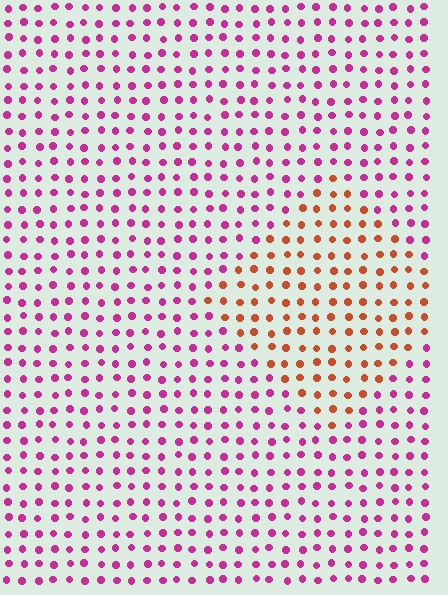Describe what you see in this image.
The image is filled with small magenta elements in a uniform arrangement. A diamond-shaped region is visible where the elements are tinted to a slightly different hue, forming a subtle color boundary.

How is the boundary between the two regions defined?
The boundary is defined purely by a slight shift in hue (about 55 degrees). Spacing, size, and orientation are identical on both sides.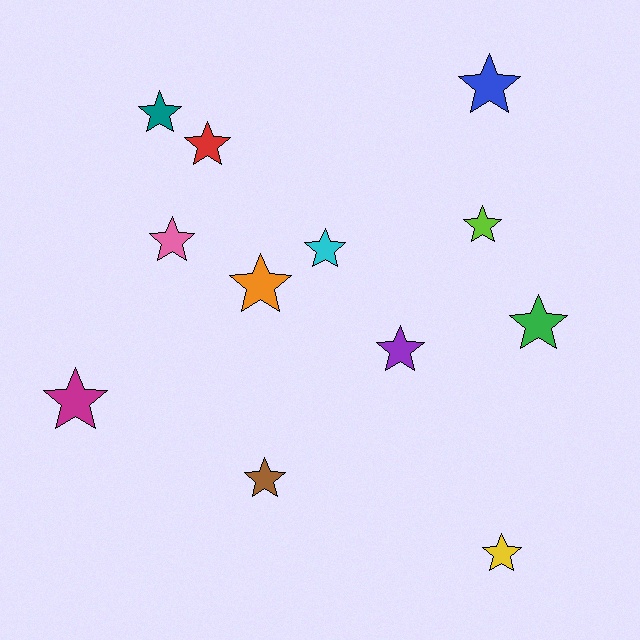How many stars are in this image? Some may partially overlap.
There are 12 stars.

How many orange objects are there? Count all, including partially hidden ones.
There is 1 orange object.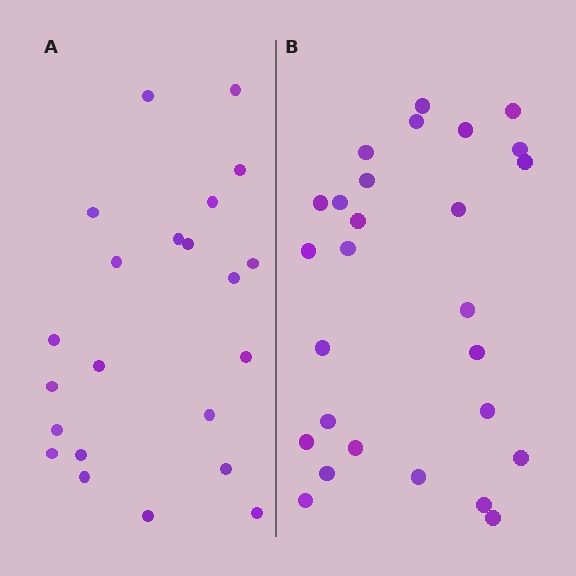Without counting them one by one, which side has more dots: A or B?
Region B (the right region) has more dots.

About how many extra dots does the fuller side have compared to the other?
Region B has about 5 more dots than region A.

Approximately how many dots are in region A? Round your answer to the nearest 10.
About 20 dots. (The exact count is 22, which rounds to 20.)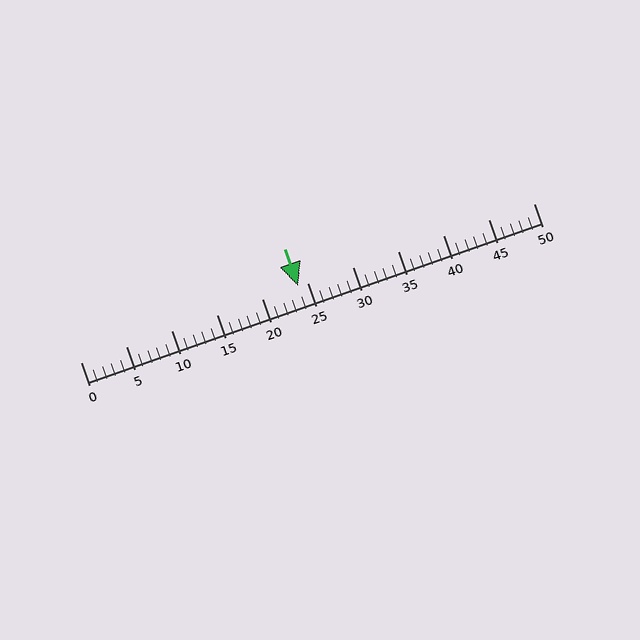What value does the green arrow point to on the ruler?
The green arrow points to approximately 24.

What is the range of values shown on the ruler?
The ruler shows values from 0 to 50.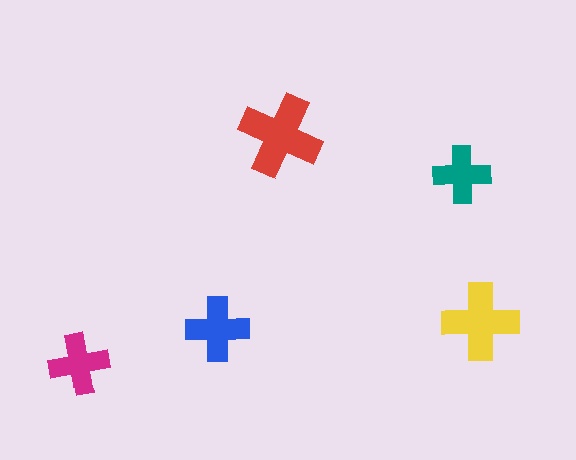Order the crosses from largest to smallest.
the red one, the yellow one, the blue one, the magenta one, the teal one.